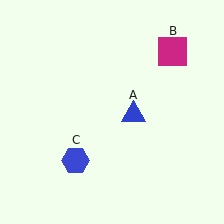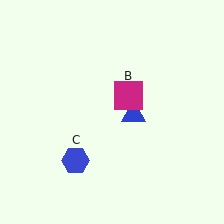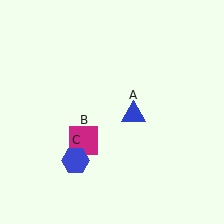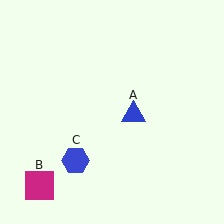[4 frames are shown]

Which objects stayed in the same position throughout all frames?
Blue triangle (object A) and blue hexagon (object C) remained stationary.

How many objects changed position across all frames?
1 object changed position: magenta square (object B).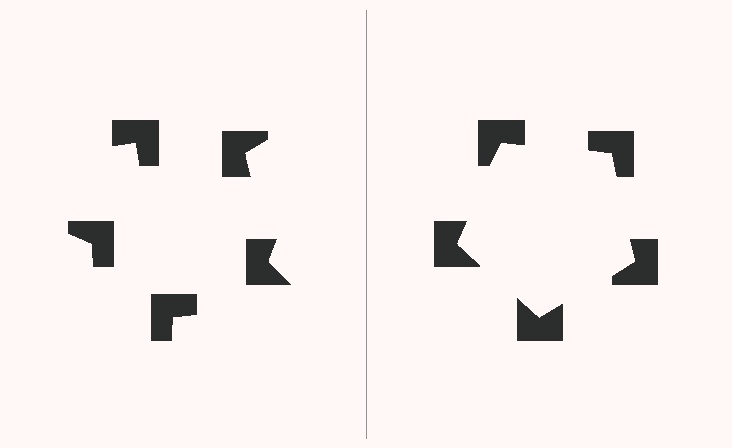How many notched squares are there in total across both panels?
10 — 5 on each side.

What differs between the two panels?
The notched squares are positioned identically on both sides; only the wedge orientations differ. On the right they align to a pentagon; on the left they are misaligned.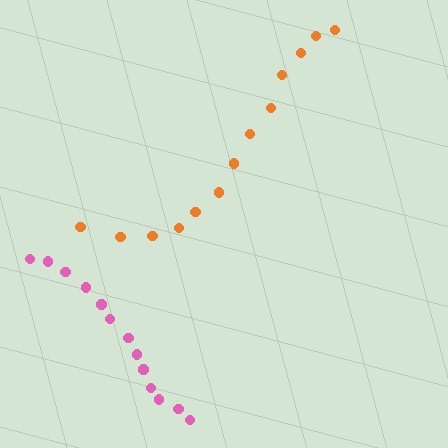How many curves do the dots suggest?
There are 2 distinct paths.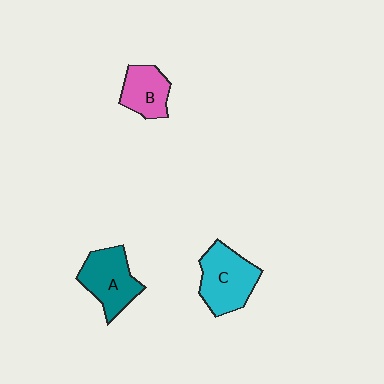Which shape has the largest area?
Shape C (cyan).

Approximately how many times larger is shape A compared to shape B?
Approximately 1.3 times.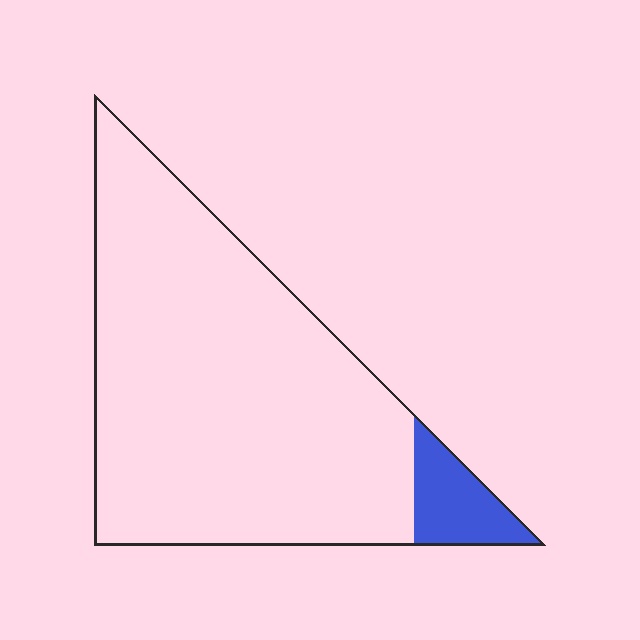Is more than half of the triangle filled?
No.